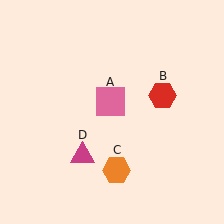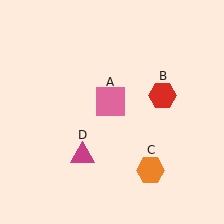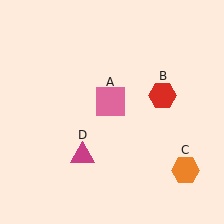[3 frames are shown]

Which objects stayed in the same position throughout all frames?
Pink square (object A) and red hexagon (object B) and magenta triangle (object D) remained stationary.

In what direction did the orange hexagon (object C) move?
The orange hexagon (object C) moved right.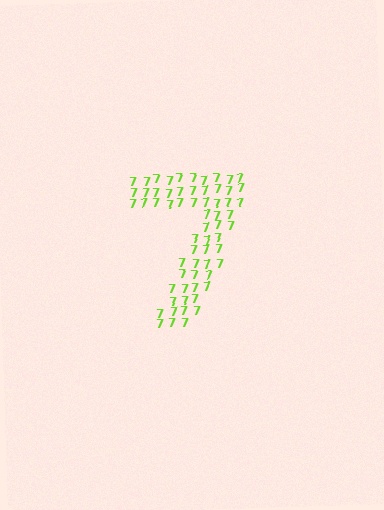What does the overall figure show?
The overall figure shows the digit 7.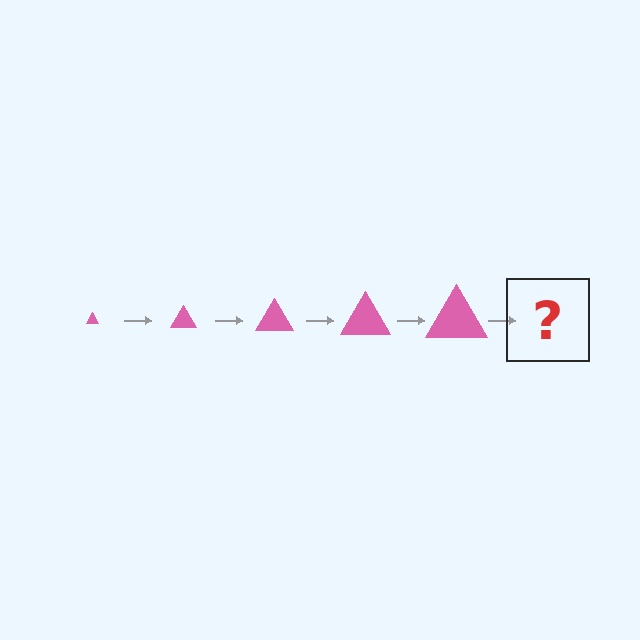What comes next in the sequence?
The next element should be a pink triangle, larger than the previous one.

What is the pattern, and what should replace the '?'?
The pattern is that the triangle gets progressively larger each step. The '?' should be a pink triangle, larger than the previous one.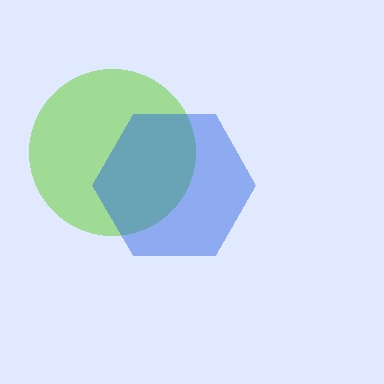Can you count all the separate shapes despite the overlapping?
Yes, there are 2 separate shapes.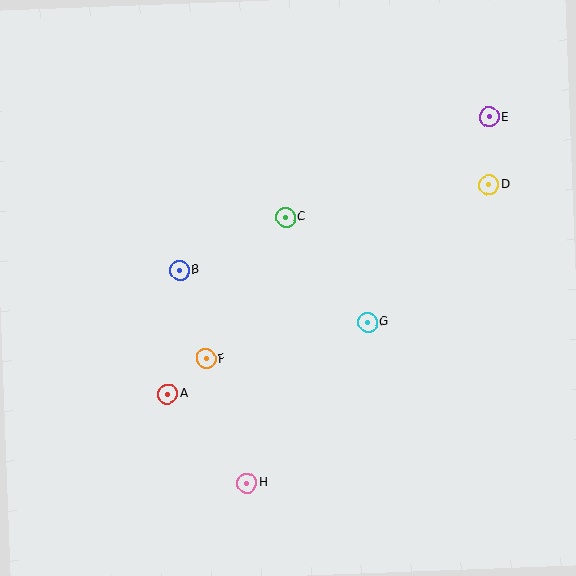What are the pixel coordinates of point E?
Point E is at (489, 117).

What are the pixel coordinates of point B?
Point B is at (180, 270).